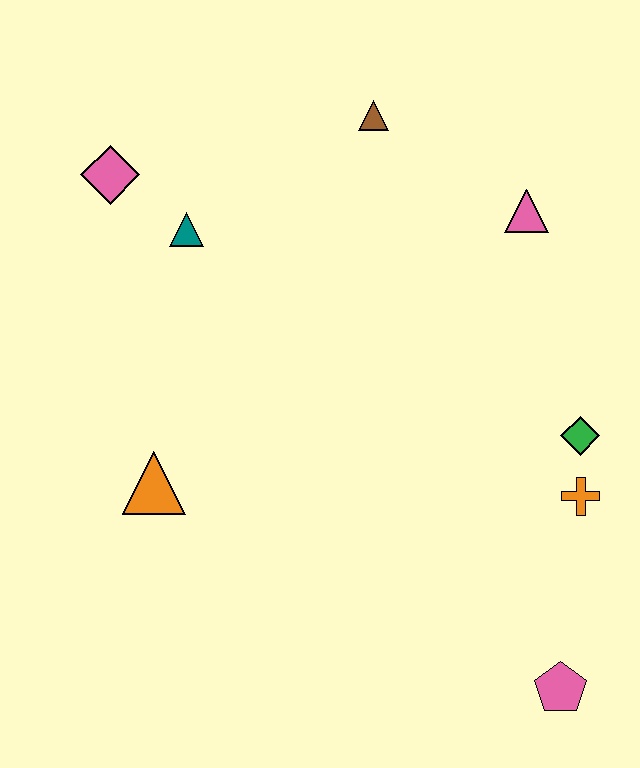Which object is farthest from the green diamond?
The pink diamond is farthest from the green diamond.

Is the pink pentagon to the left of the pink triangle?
No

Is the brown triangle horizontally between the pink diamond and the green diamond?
Yes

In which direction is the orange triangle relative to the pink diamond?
The orange triangle is below the pink diamond.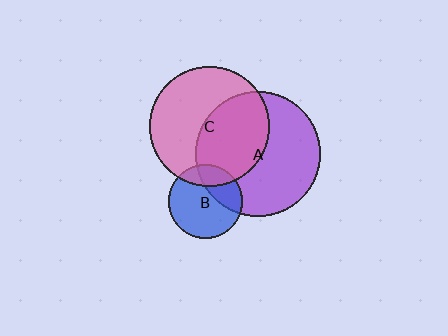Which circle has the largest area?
Circle A (purple).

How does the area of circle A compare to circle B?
Approximately 2.8 times.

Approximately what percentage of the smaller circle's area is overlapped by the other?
Approximately 45%.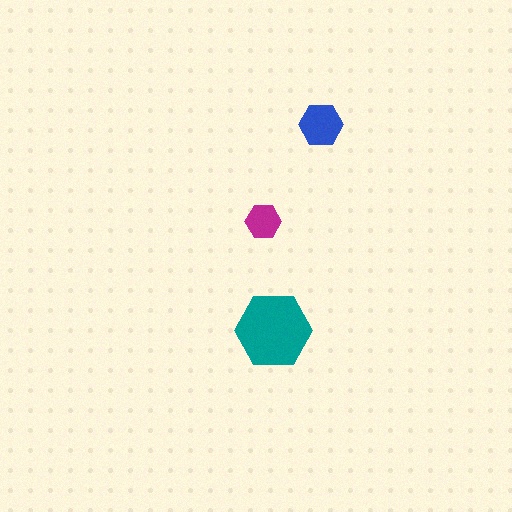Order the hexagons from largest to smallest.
the teal one, the blue one, the magenta one.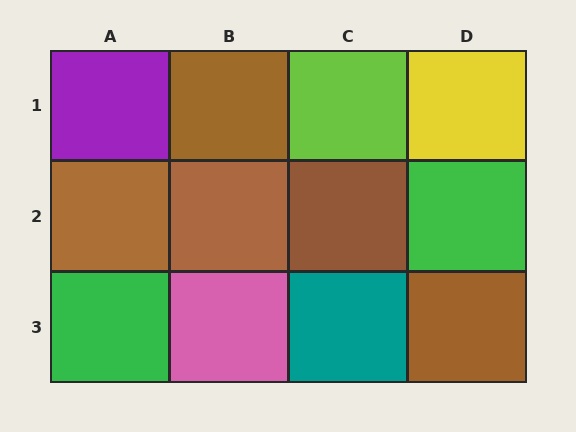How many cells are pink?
1 cell is pink.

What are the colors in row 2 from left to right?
Brown, brown, brown, green.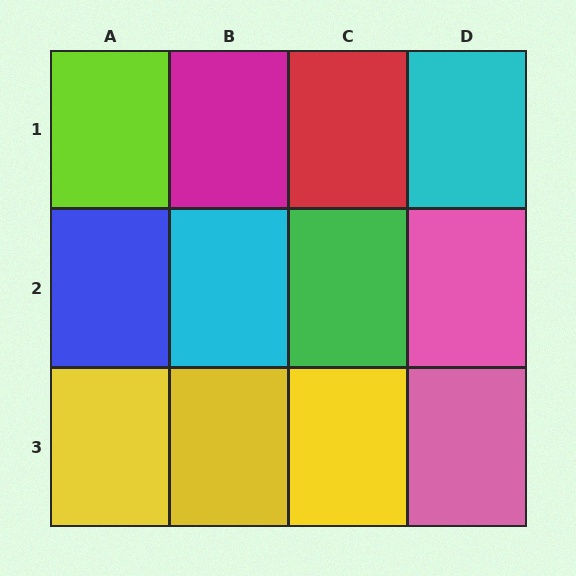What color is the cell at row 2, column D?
Pink.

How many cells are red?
1 cell is red.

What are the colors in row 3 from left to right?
Yellow, yellow, yellow, pink.